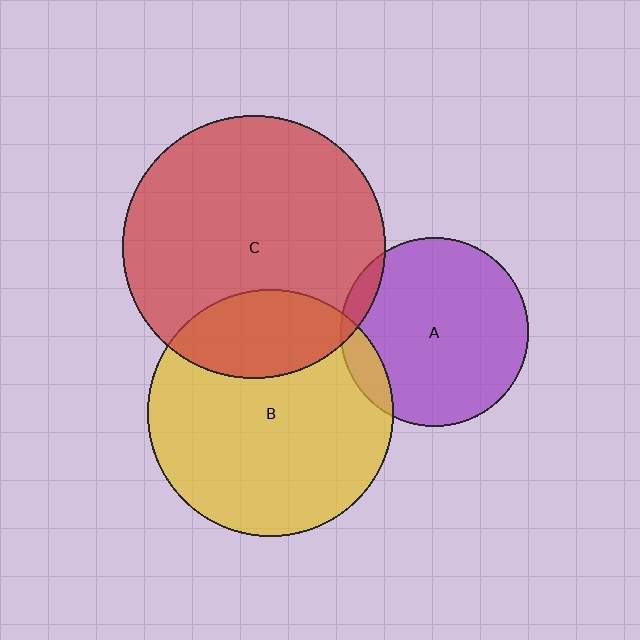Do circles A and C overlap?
Yes.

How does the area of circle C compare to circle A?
Approximately 1.9 times.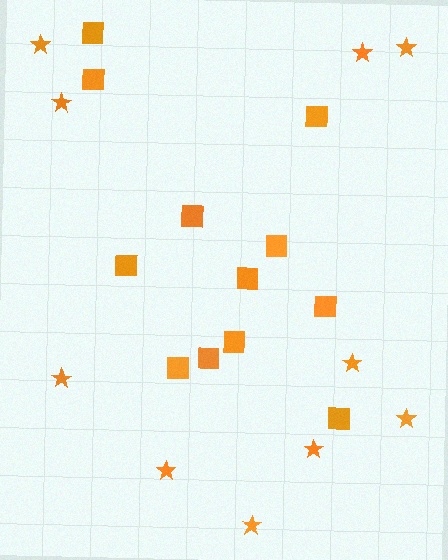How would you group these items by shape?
There are 2 groups: one group of squares (12) and one group of stars (10).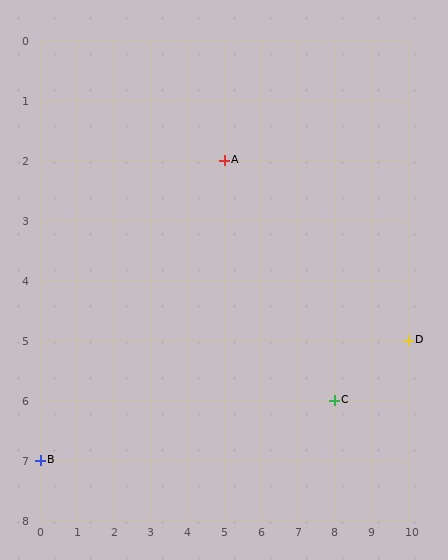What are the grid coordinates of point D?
Point D is at grid coordinates (10, 5).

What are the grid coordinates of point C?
Point C is at grid coordinates (8, 6).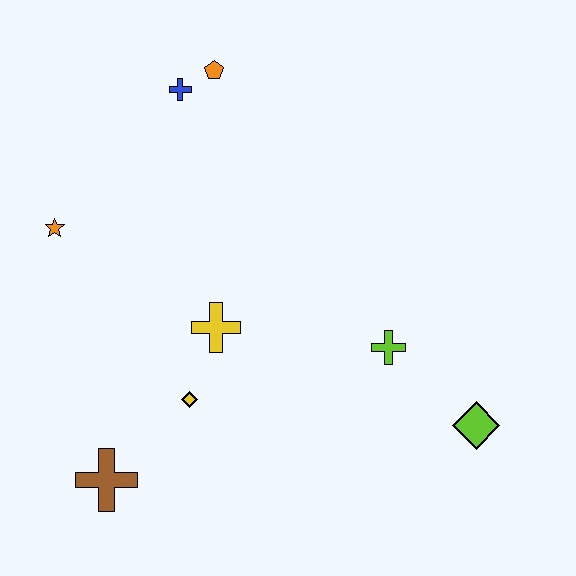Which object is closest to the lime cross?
The lime diamond is closest to the lime cross.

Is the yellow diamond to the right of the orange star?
Yes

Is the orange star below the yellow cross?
No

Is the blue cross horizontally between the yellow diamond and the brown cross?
Yes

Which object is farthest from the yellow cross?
The lime diamond is farthest from the yellow cross.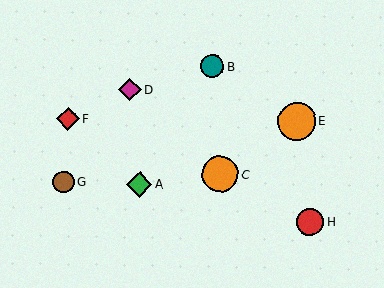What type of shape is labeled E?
Shape E is an orange circle.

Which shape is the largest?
The orange circle (labeled E) is the largest.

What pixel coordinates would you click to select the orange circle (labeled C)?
Click at (220, 174) to select the orange circle C.